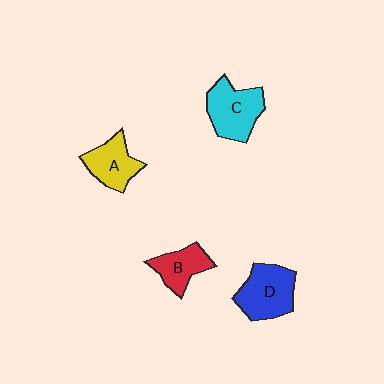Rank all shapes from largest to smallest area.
From largest to smallest: D (blue), C (cyan), A (yellow), B (red).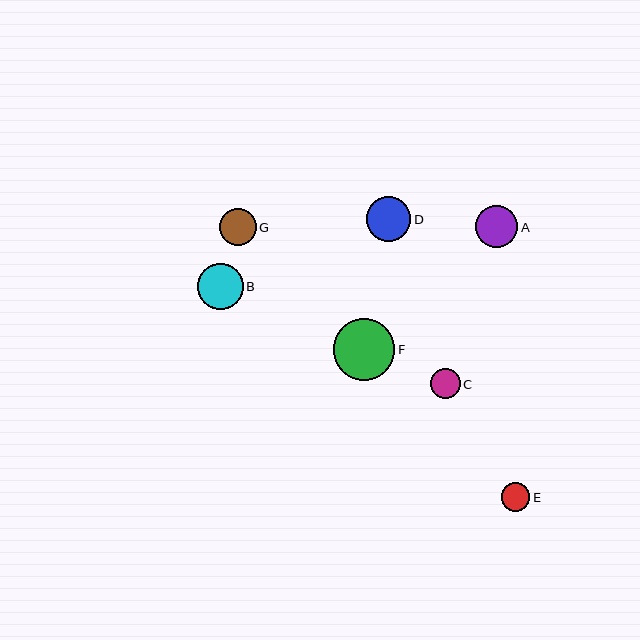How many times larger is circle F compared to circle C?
Circle F is approximately 2.1 times the size of circle C.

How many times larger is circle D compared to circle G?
Circle D is approximately 1.2 times the size of circle G.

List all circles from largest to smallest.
From largest to smallest: F, B, D, A, G, C, E.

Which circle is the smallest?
Circle E is the smallest with a size of approximately 29 pixels.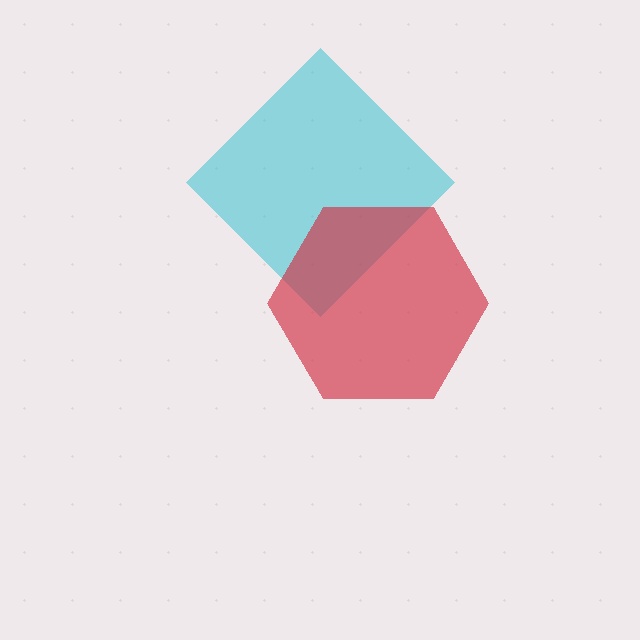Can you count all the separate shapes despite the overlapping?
Yes, there are 2 separate shapes.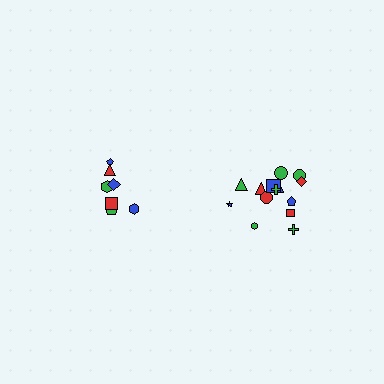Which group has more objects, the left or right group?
The right group.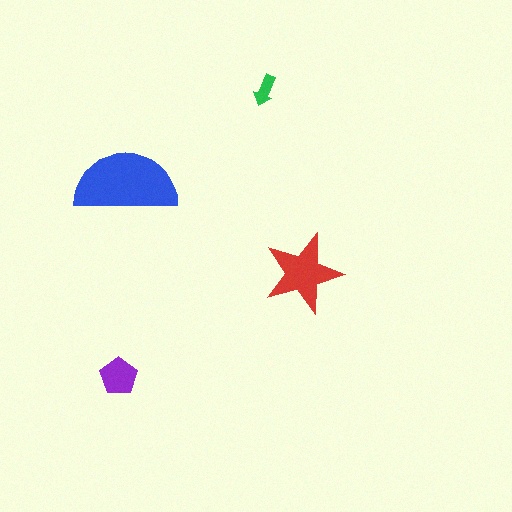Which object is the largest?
The blue semicircle.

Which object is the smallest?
The green arrow.